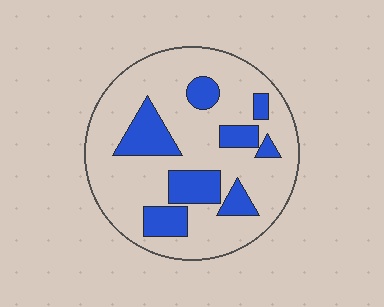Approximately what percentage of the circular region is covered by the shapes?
Approximately 25%.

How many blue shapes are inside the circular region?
8.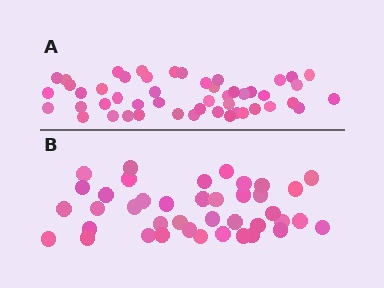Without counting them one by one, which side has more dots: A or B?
Region A (the top region) has more dots.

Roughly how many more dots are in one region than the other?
Region A has roughly 8 or so more dots than region B.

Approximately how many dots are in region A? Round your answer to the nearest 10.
About 50 dots. (The exact count is 49, which rounds to 50.)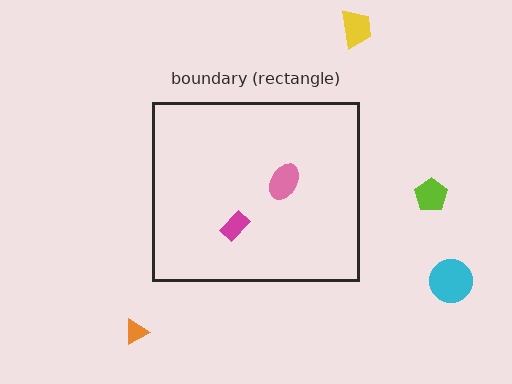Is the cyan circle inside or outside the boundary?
Outside.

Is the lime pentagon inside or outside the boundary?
Outside.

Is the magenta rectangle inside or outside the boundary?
Inside.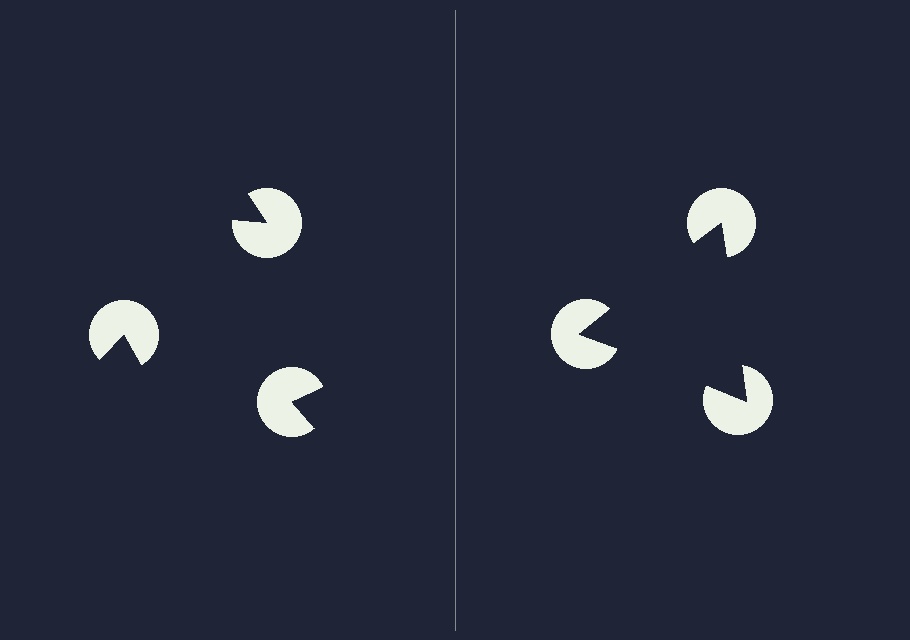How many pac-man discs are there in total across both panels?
6 — 3 on each side.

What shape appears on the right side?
An illusory triangle.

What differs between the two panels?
The pac-man discs are positioned identically on both sides; only the wedge orientations differ. On the right they align to a triangle; on the left they are misaligned.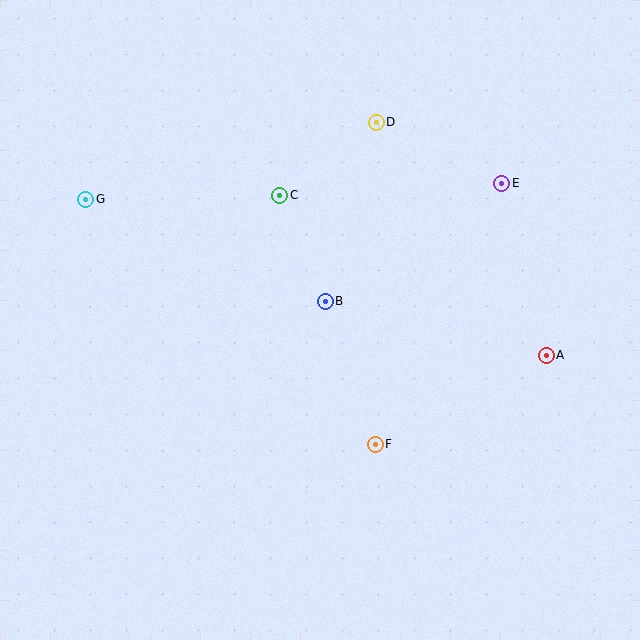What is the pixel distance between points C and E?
The distance between C and E is 222 pixels.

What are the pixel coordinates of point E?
Point E is at (502, 183).